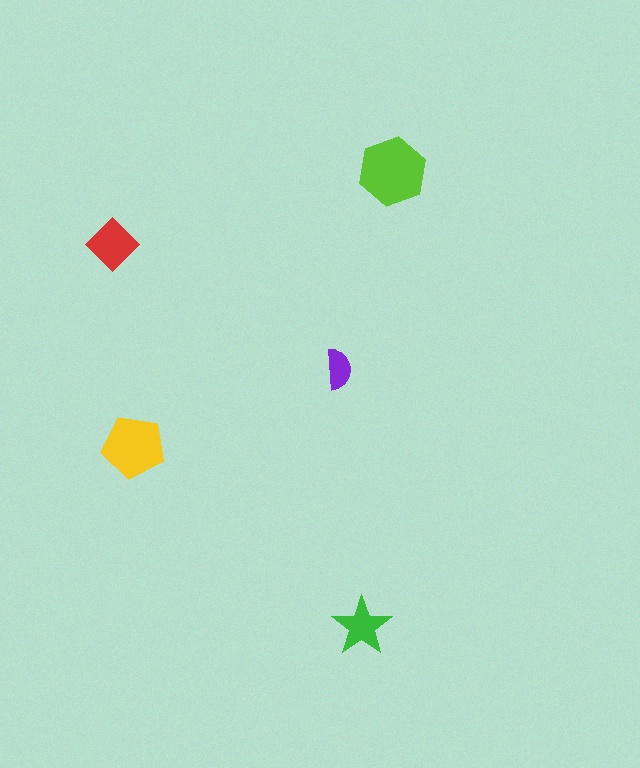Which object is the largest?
The lime hexagon.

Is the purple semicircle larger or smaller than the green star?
Smaller.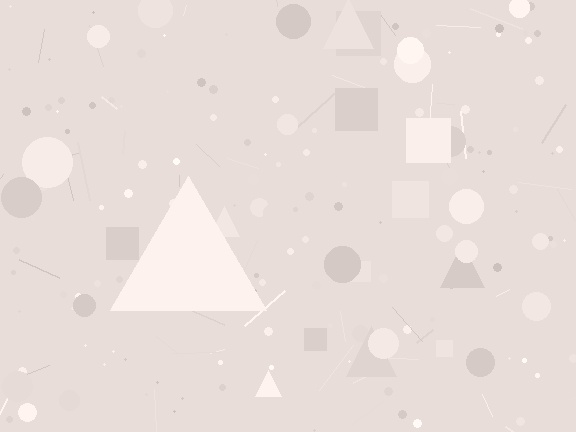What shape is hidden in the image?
A triangle is hidden in the image.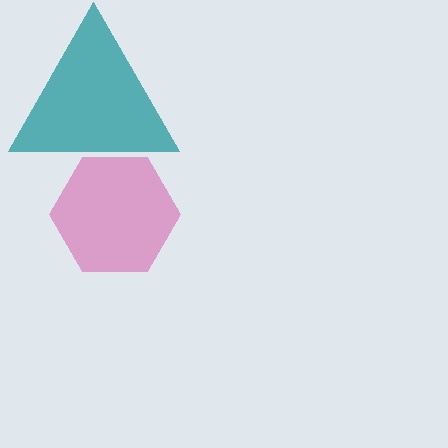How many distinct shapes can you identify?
There are 2 distinct shapes: a magenta hexagon, a teal triangle.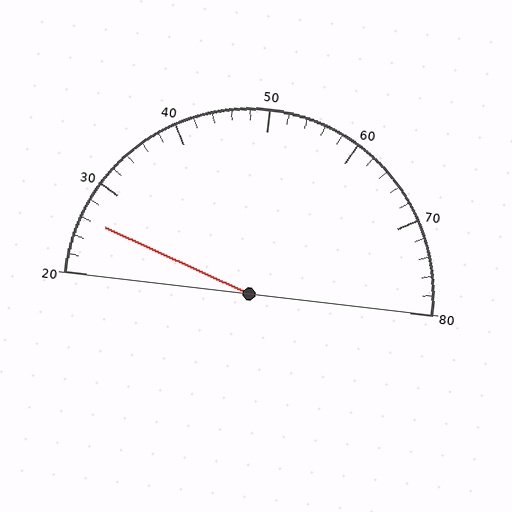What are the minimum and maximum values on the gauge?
The gauge ranges from 20 to 80.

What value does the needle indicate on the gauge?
The needle indicates approximately 26.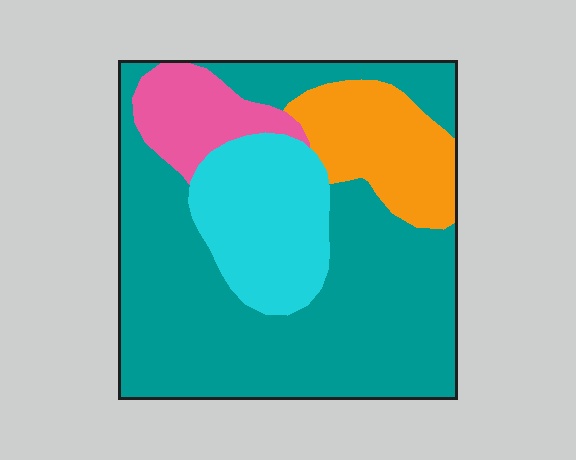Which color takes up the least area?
Pink, at roughly 10%.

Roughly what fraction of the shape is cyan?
Cyan takes up about one sixth (1/6) of the shape.